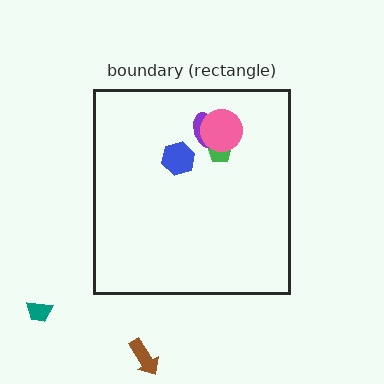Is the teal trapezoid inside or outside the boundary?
Outside.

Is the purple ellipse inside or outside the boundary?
Inside.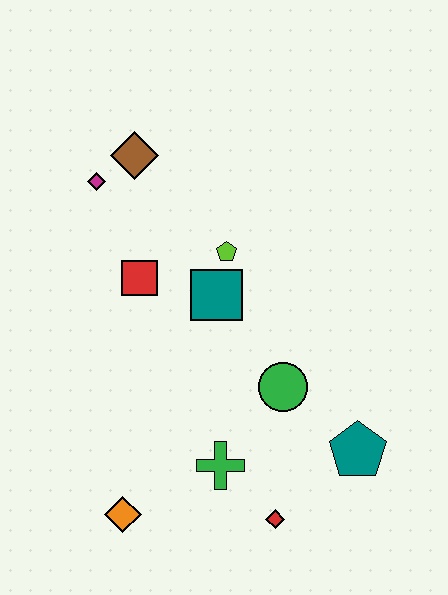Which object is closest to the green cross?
The red diamond is closest to the green cross.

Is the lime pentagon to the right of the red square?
Yes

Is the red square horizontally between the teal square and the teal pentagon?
No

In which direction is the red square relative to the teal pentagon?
The red square is to the left of the teal pentagon.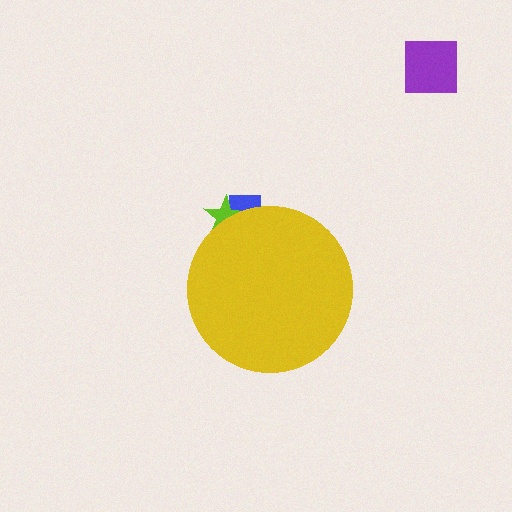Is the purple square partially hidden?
No, the purple square is fully visible.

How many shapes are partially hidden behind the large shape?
2 shapes are partially hidden.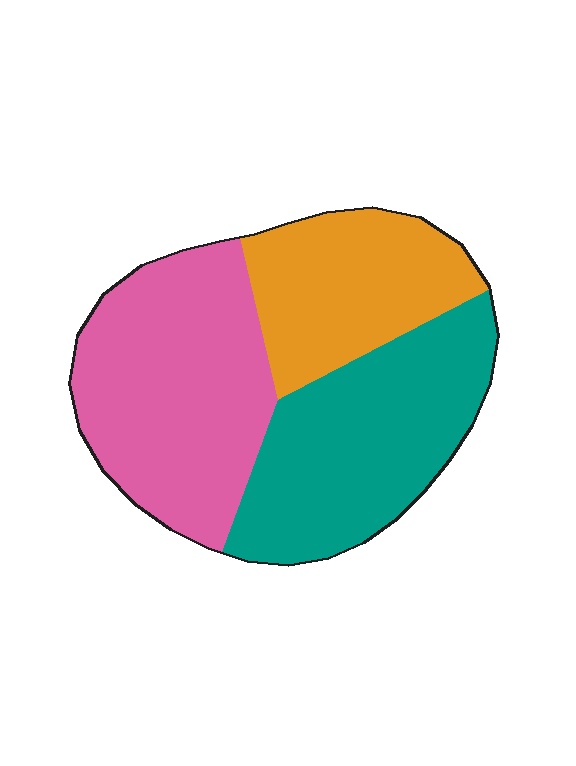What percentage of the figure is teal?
Teal takes up between a quarter and a half of the figure.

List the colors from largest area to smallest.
From largest to smallest: pink, teal, orange.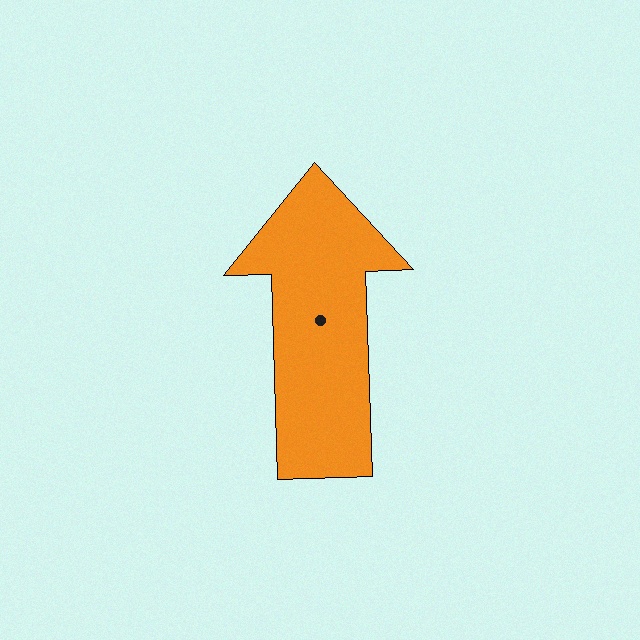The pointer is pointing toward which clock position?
Roughly 12 o'clock.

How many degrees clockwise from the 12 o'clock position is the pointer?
Approximately 358 degrees.